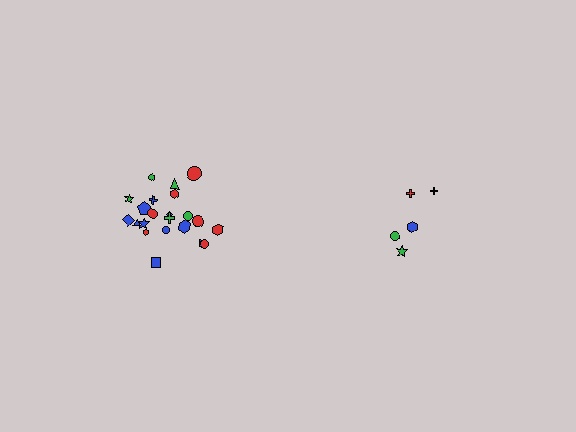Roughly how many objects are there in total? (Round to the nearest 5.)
Roughly 25 objects in total.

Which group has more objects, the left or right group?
The left group.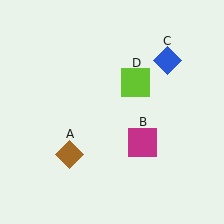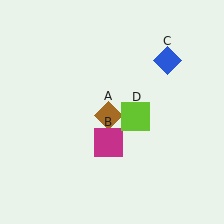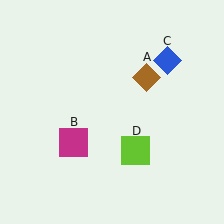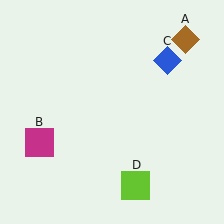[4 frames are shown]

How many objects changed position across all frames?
3 objects changed position: brown diamond (object A), magenta square (object B), lime square (object D).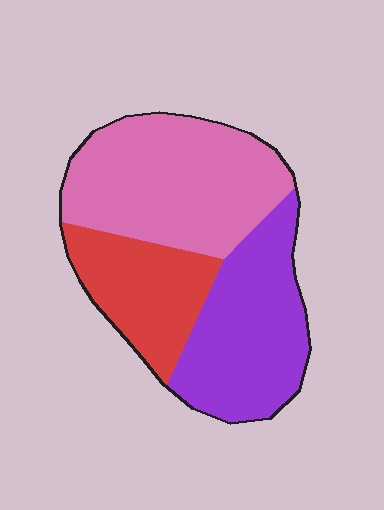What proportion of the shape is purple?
Purple covers 34% of the shape.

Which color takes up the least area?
Red, at roughly 25%.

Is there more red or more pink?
Pink.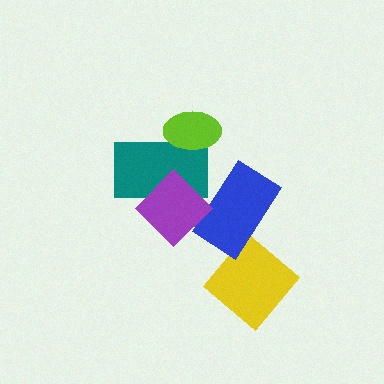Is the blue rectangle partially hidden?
Yes, it is partially covered by another shape.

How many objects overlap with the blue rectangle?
2 objects overlap with the blue rectangle.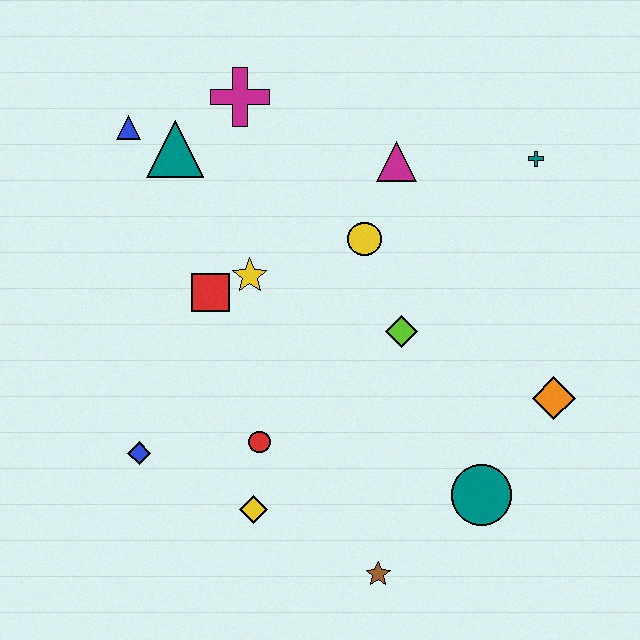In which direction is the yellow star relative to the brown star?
The yellow star is above the brown star.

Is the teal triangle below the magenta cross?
Yes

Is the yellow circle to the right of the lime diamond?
No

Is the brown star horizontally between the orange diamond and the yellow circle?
Yes